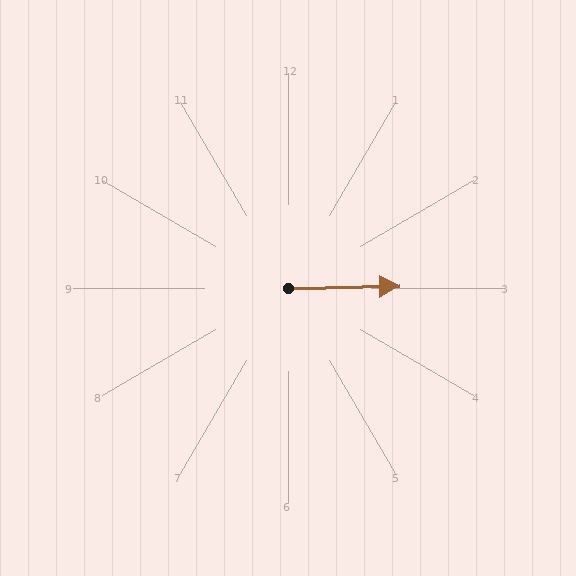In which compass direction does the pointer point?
East.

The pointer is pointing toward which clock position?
Roughly 3 o'clock.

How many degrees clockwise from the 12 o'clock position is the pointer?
Approximately 89 degrees.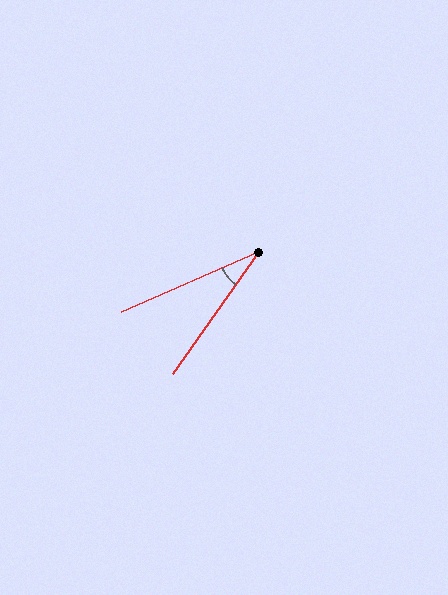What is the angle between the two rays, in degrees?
Approximately 31 degrees.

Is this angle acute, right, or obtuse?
It is acute.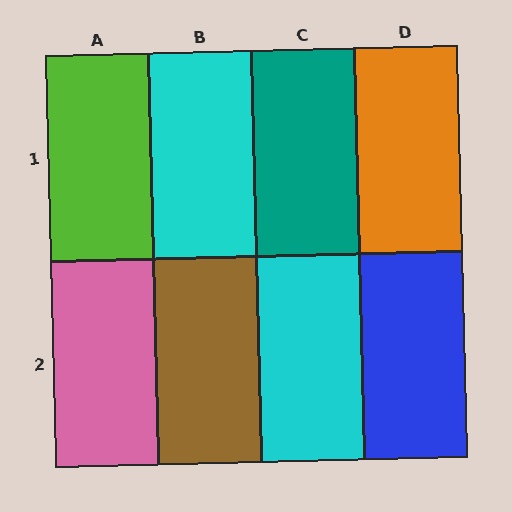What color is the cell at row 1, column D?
Orange.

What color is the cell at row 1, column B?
Cyan.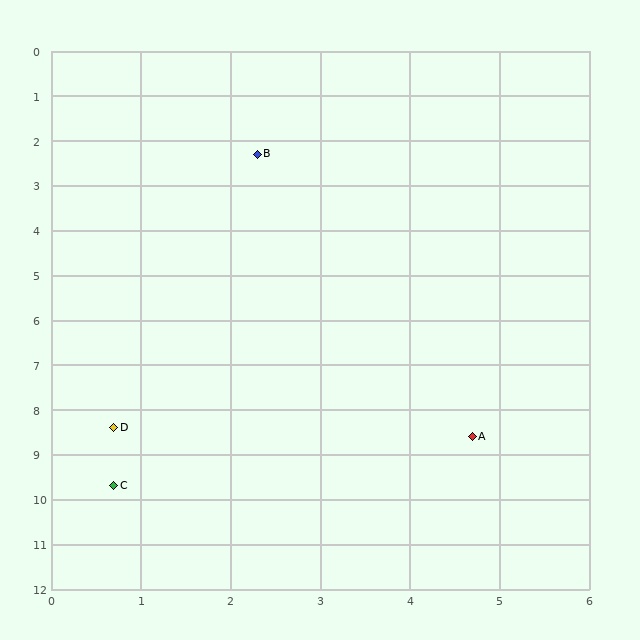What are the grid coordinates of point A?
Point A is at approximately (4.7, 8.6).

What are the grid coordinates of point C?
Point C is at approximately (0.7, 9.7).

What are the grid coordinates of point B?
Point B is at approximately (2.3, 2.3).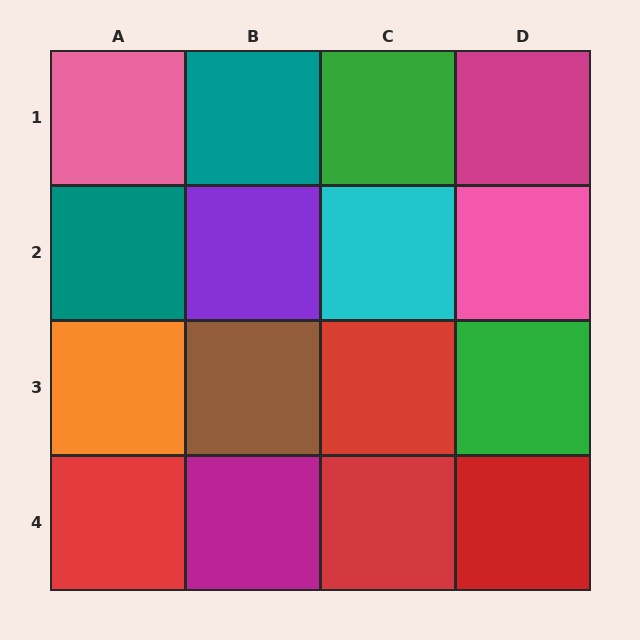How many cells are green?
2 cells are green.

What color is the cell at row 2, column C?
Cyan.